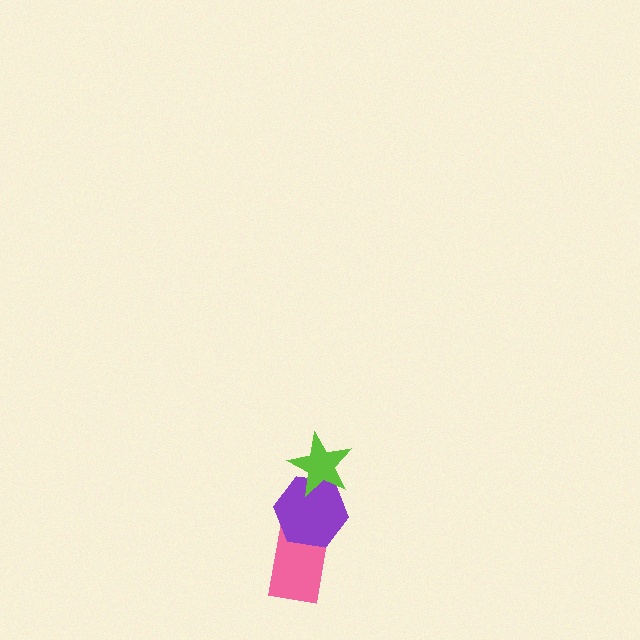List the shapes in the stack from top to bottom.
From top to bottom: the lime star, the purple hexagon, the pink rectangle.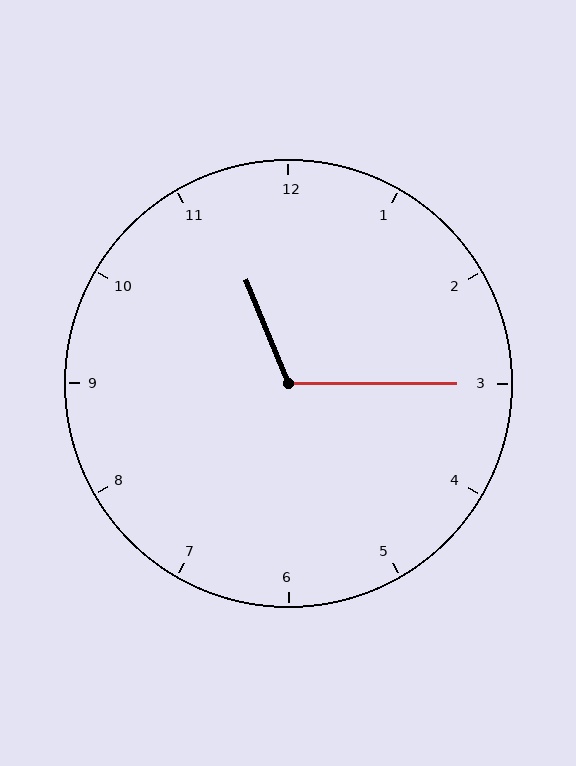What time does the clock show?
11:15.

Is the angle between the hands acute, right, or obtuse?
It is obtuse.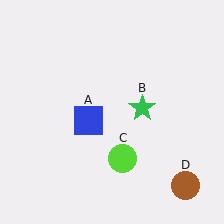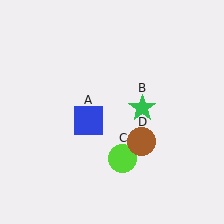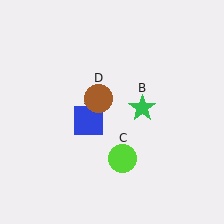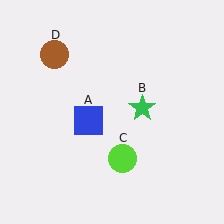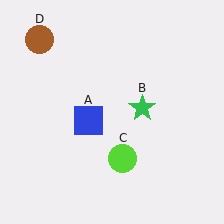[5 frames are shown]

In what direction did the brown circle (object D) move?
The brown circle (object D) moved up and to the left.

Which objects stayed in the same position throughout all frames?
Blue square (object A) and green star (object B) and lime circle (object C) remained stationary.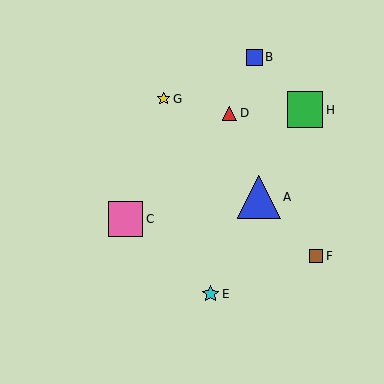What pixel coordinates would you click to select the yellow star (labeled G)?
Click at (163, 99) to select the yellow star G.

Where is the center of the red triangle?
The center of the red triangle is at (230, 113).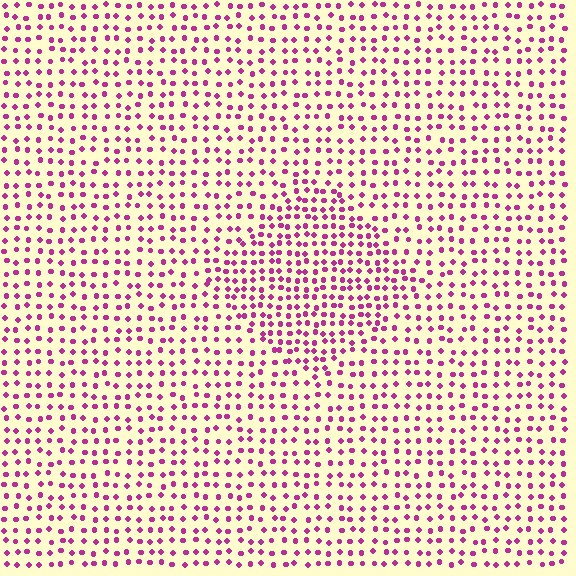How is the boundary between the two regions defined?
The boundary is defined by a change in element density (approximately 1.6x ratio). All elements are the same color, size, and shape.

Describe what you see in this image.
The image contains small magenta elements arranged at two different densities. A diamond-shaped region is visible where the elements are more densely packed than the surrounding area.